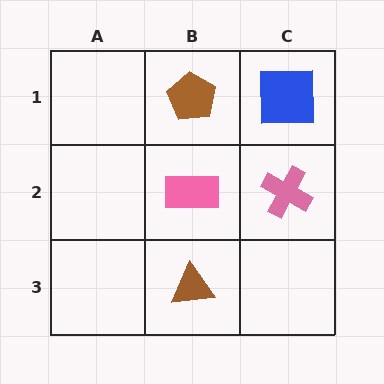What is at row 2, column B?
A pink rectangle.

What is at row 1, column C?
A blue square.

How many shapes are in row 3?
1 shape.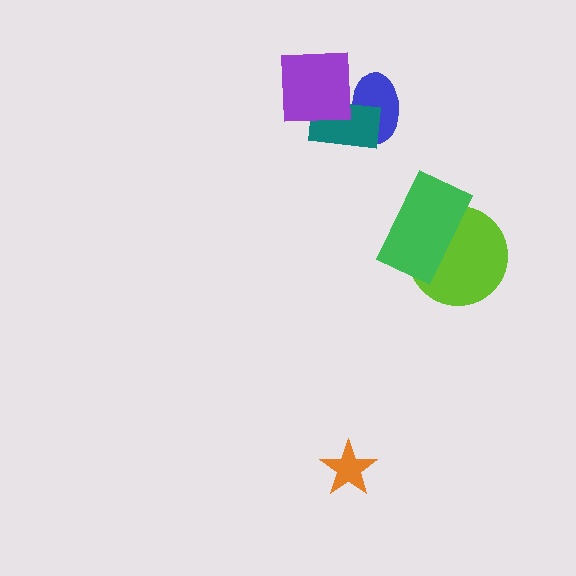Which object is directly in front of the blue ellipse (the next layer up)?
The teal rectangle is directly in front of the blue ellipse.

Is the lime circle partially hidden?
Yes, it is partially covered by another shape.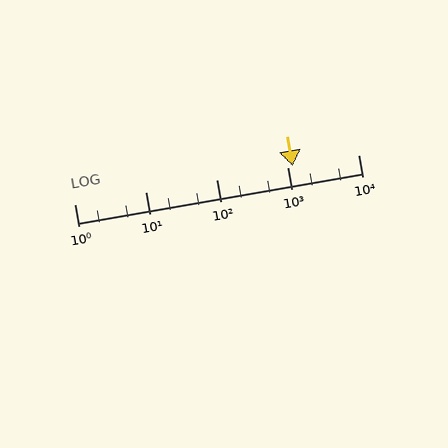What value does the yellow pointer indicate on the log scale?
The pointer indicates approximately 1200.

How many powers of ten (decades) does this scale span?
The scale spans 4 decades, from 1 to 10000.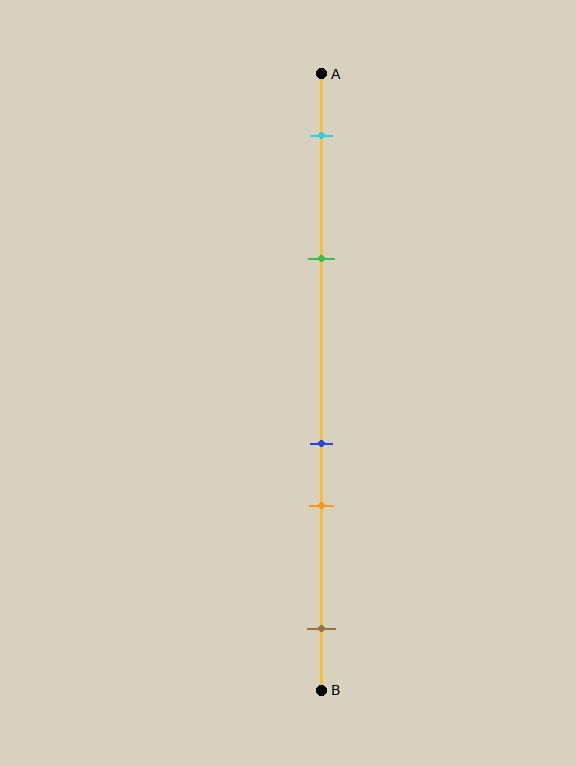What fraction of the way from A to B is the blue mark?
The blue mark is approximately 60% (0.6) of the way from A to B.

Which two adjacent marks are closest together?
The blue and orange marks are the closest adjacent pair.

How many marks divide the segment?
There are 5 marks dividing the segment.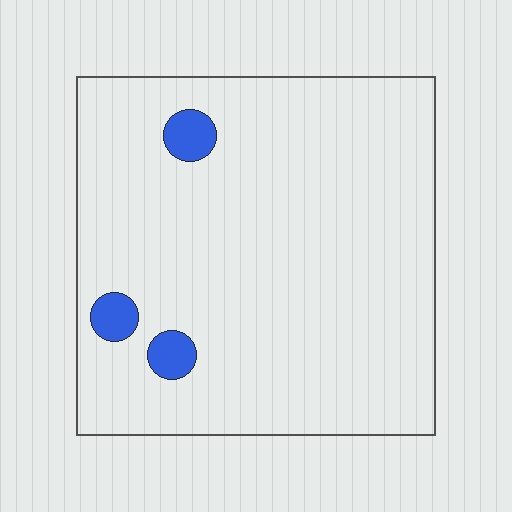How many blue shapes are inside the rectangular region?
3.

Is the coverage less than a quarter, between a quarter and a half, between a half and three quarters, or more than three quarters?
Less than a quarter.